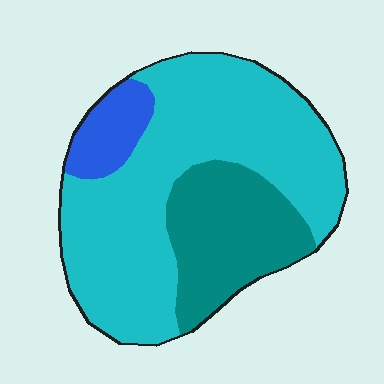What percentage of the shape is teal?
Teal takes up about one quarter (1/4) of the shape.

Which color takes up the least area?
Blue, at roughly 10%.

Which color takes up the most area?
Cyan, at roughly 65%.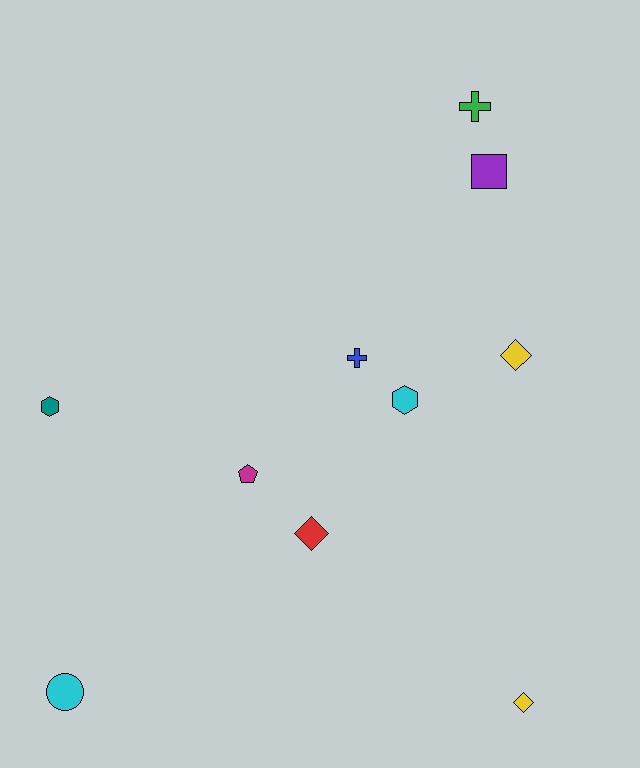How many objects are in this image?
There are 10 objects.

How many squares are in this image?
There is 1 square.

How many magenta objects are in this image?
There is 1 magenta object.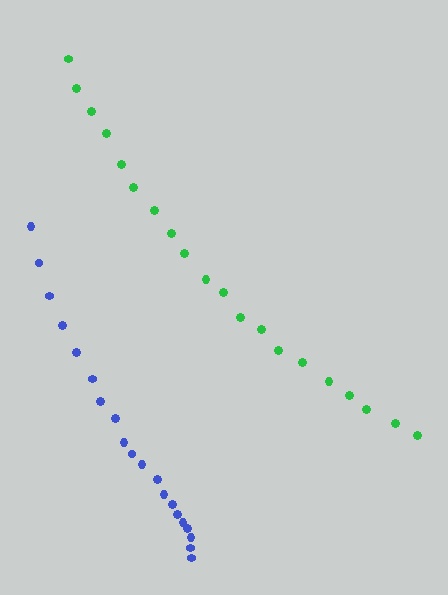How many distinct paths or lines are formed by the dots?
There are 2 distinct paths.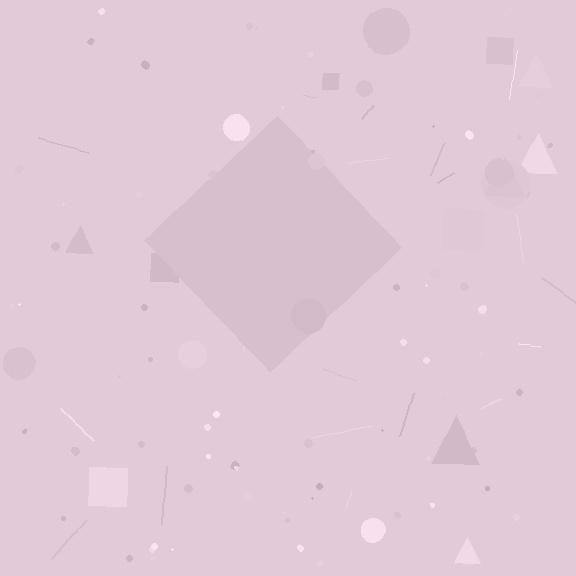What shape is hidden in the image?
A diamond is hidden in the image.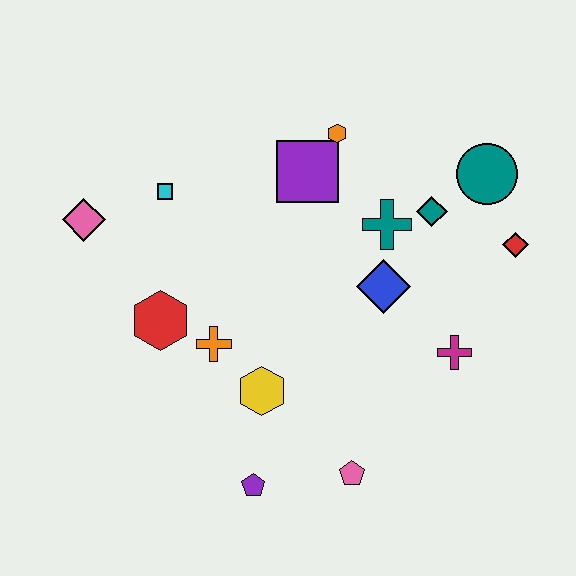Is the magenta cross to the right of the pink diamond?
Yes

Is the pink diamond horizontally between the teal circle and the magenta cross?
No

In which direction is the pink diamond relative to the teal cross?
The pink diamond is to the left of the teal cross.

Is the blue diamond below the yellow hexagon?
No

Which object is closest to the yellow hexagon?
The orange cross is closest to the yellow hexagon.